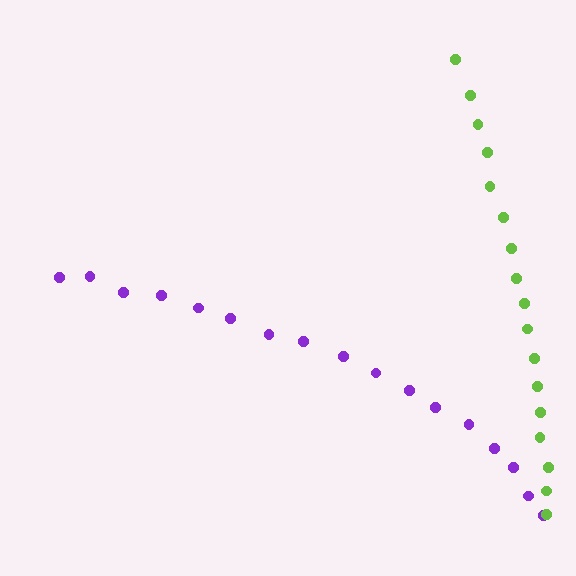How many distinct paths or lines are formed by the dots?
There are 2 distinct paths.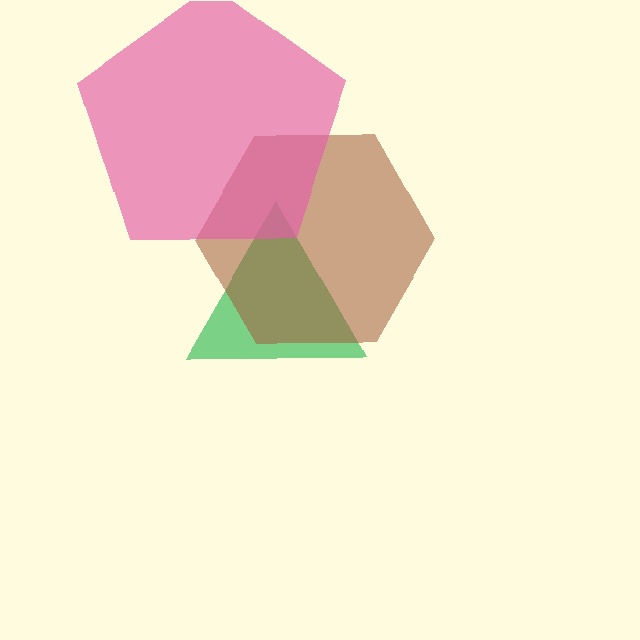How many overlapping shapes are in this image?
There are 3 overlapping shapes in the image.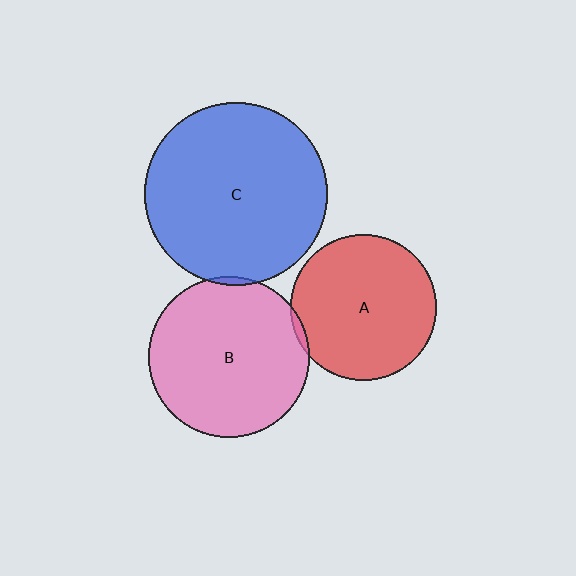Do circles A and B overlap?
Yes.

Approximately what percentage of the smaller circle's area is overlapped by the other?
Approximately 5%.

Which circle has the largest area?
Circle C (blue).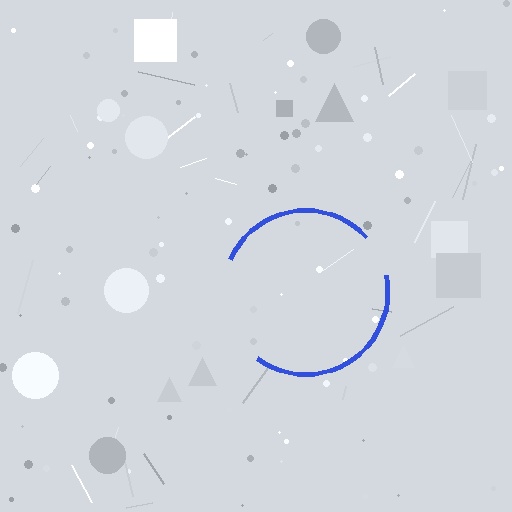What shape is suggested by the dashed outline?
The dashed outline suggests a circle.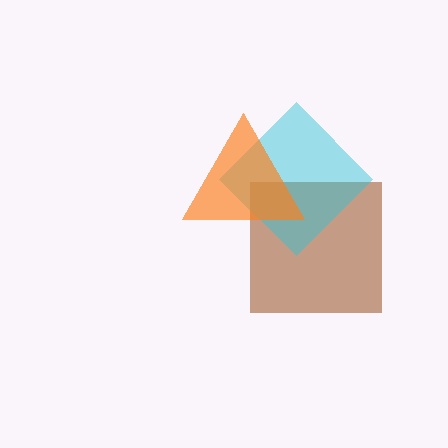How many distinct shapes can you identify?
There are 3 distinct shapes: a brown square, a cyan diamond, an orange triangle.